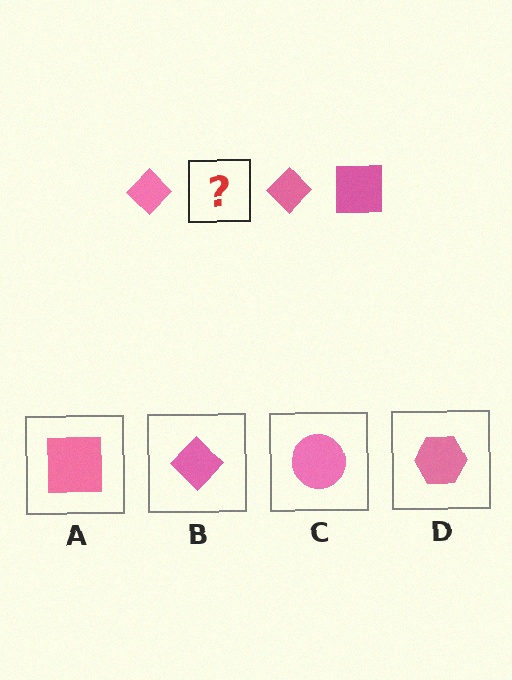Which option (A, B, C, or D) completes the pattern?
A.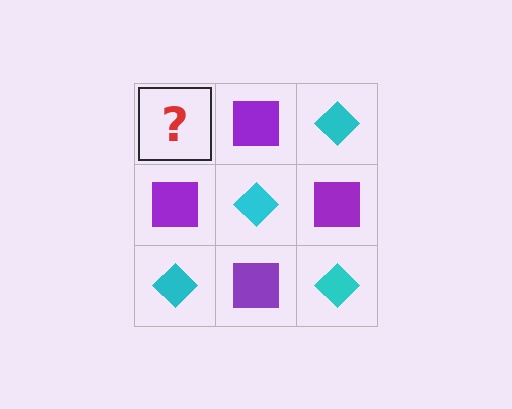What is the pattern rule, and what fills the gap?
The rule is that it alternates cyan diamond and purple square in a checkerboard pattern. The gap should be filled with a cyan diamond.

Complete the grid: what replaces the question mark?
The question mark should be replaced with a cyan diamond.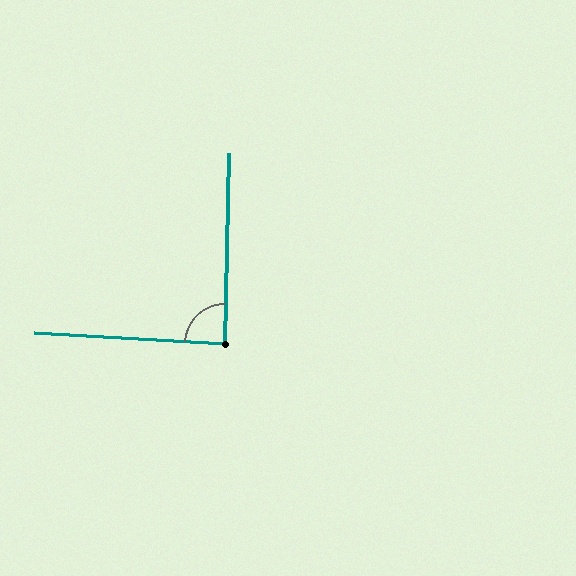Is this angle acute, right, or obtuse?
It is approximately a right angle.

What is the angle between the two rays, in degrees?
Approximately 88 degrees.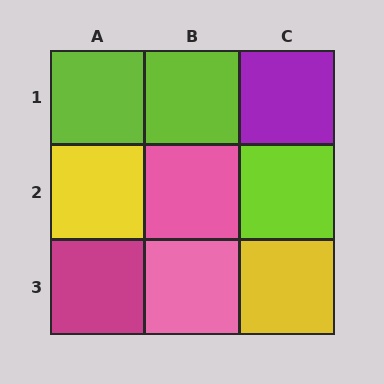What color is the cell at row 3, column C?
Yellow.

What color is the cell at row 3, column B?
Pink.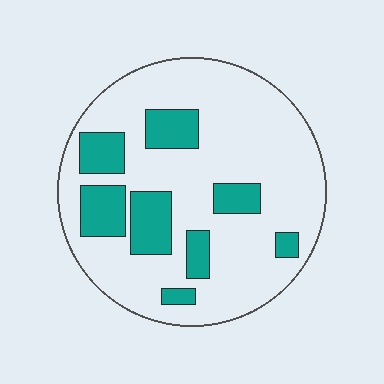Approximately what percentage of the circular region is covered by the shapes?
Approximately 25%.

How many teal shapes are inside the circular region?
8.